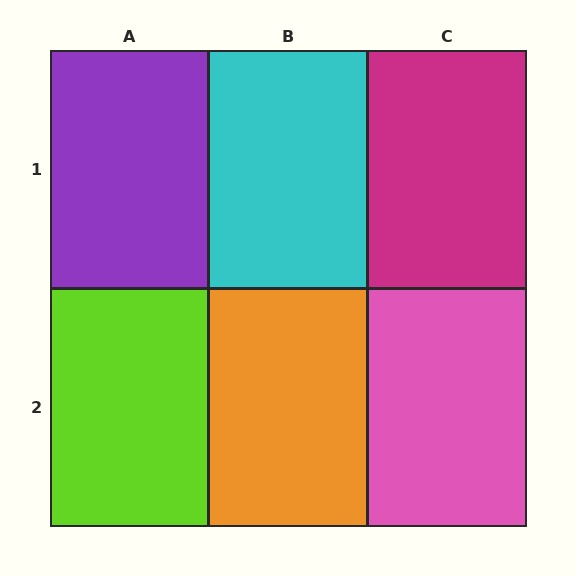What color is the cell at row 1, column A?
Purple.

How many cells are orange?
1 cell is orange.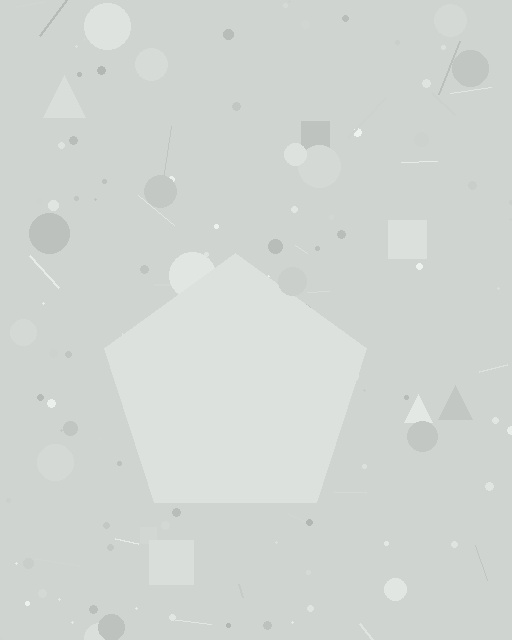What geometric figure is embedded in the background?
A pentagon is embedded in the background.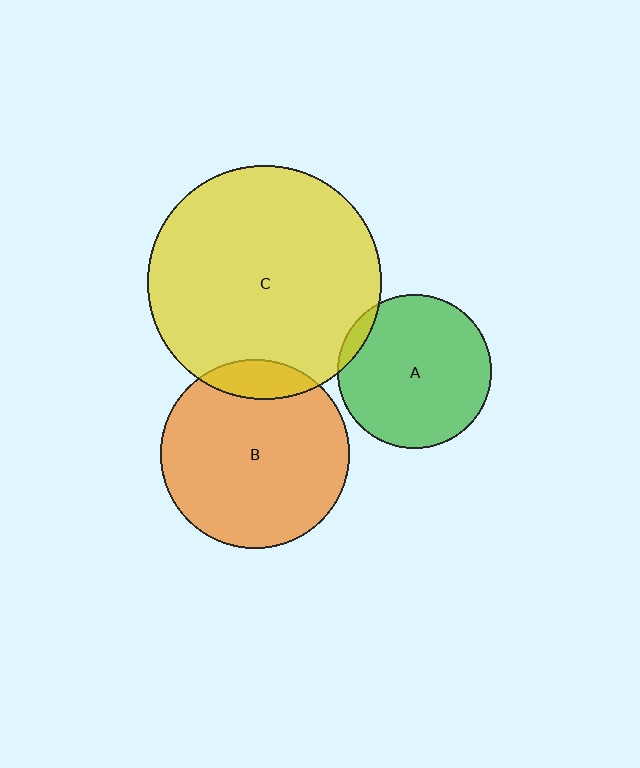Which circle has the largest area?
Circle C (yellow).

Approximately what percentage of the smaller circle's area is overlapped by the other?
Approximately 5%.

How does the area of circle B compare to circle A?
Approximately 1.5 times.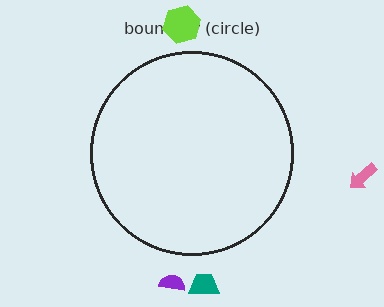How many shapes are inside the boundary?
0 inside, 4 outside.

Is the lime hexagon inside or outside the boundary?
Outside.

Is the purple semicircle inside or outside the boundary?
Outside.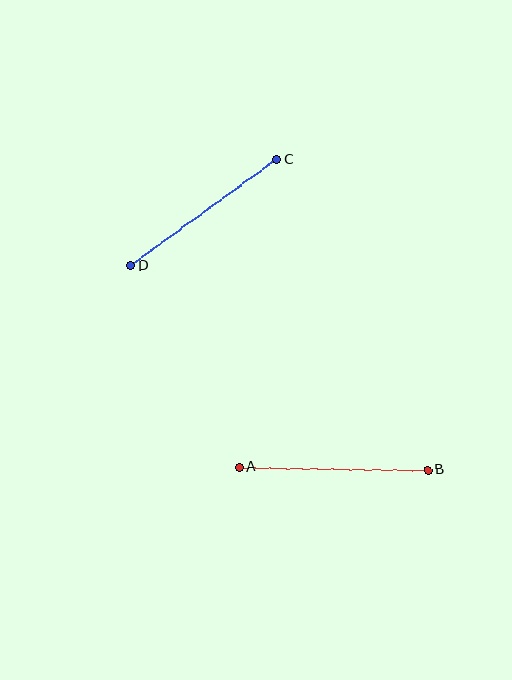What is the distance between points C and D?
The distance is approximately 180 pixels.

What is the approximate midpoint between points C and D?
The midpoint is at approximately (204, 213) pixels.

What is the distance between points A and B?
The distance is approximately 188 pixels.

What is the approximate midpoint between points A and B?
The midpoint is at approximately (333, 469) pixels.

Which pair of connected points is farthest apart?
Points A and B are farthest apart.